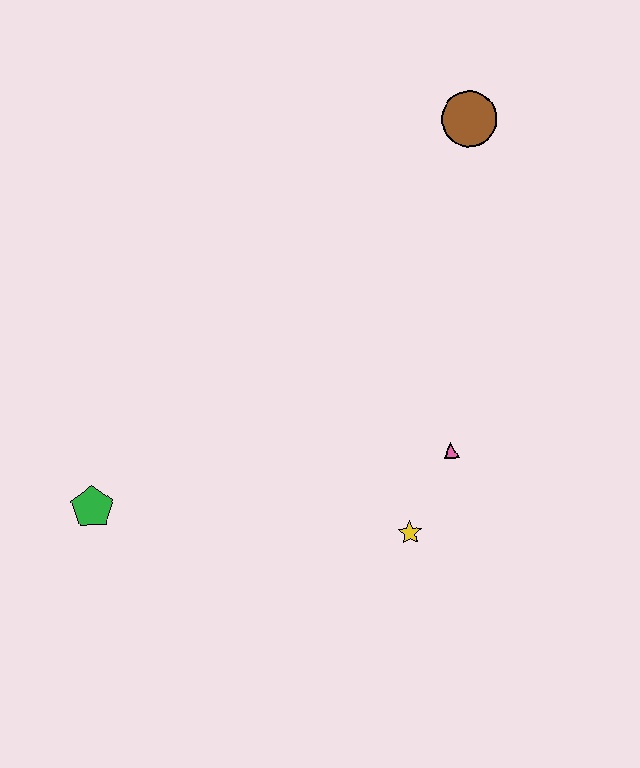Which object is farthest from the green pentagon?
The brown circle is farthest from the green pentagon.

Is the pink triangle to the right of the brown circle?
No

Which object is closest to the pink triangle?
The yellow star is closest to the pink triangle.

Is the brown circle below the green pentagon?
No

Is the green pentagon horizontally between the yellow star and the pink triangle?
No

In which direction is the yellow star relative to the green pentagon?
The yellow star is to the right of the green pentagon.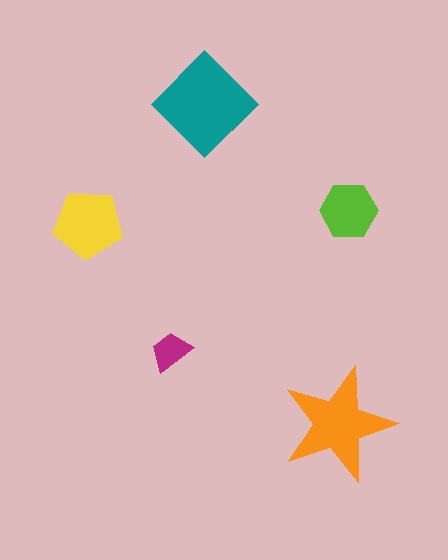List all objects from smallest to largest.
The magenta trapezoid, the lime hexagon, the yellow pentagon, the orange star, the teal diamond.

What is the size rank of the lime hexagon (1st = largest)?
4th.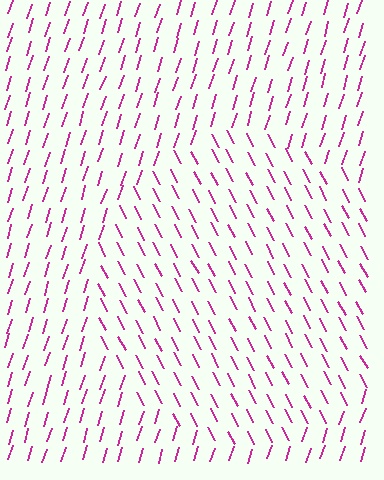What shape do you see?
I see a circle.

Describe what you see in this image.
The image is filled with small magenta line segments. A circle region in the image has lines oriented differently from the surrounding lines, creating a visible texture boundary.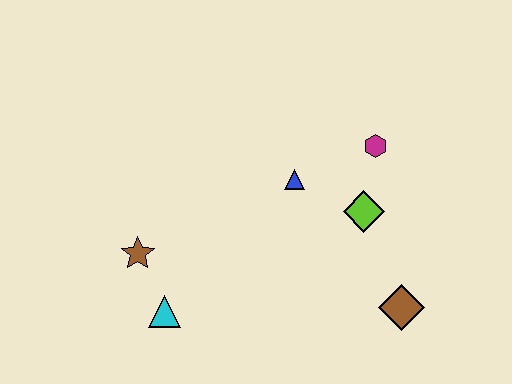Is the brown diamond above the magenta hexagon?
No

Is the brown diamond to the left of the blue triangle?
No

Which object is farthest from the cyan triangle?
The magenta hexagon is farthest from the cyan triangle.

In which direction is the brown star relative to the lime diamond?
The brown star is to the left of the lime diamond.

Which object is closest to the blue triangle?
The lime diamond is closest to the blue triangle.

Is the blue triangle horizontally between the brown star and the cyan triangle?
No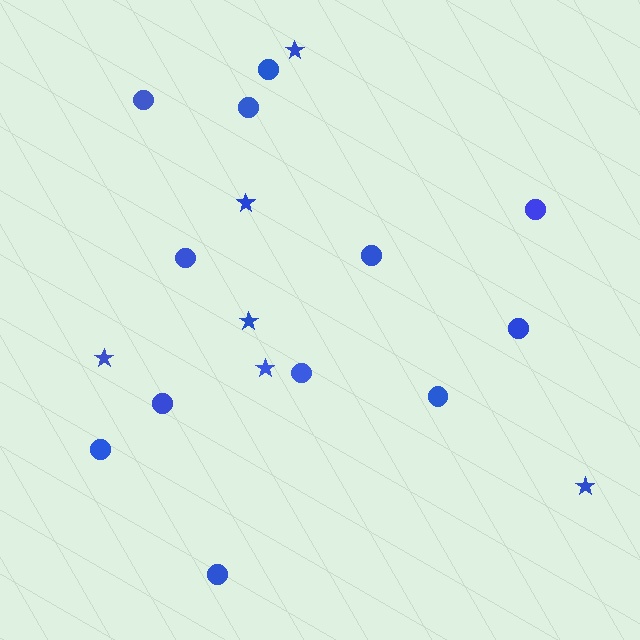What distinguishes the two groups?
There are 2 groups: one group of stars (6) and one group of circles (12).